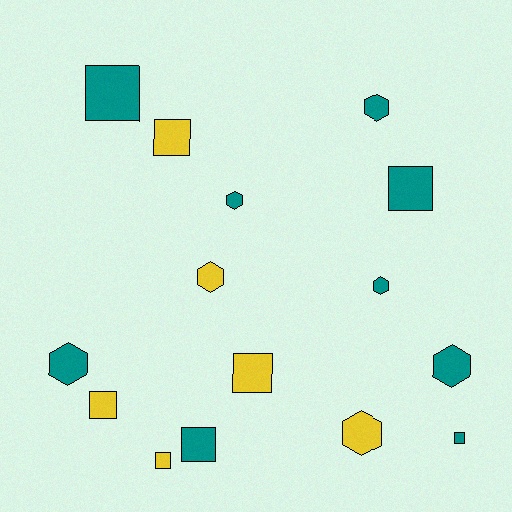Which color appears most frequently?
Teal, with 9 objects.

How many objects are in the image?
There are 15 objects.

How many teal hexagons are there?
There are 5 teal hexagons.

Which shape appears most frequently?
Square, with 8 objects.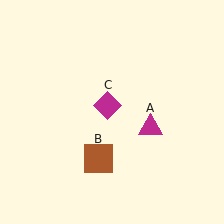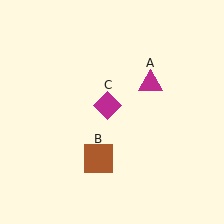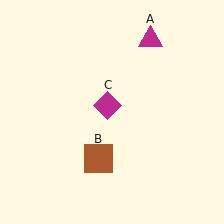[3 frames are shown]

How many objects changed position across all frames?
1 object changed position: magenta triangle (object A).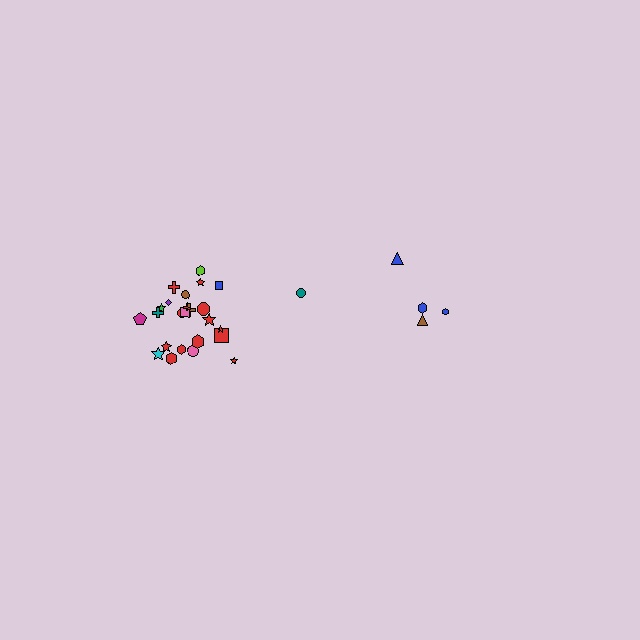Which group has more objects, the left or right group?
The left group.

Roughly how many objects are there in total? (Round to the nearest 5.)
Roughly 30 objects in total.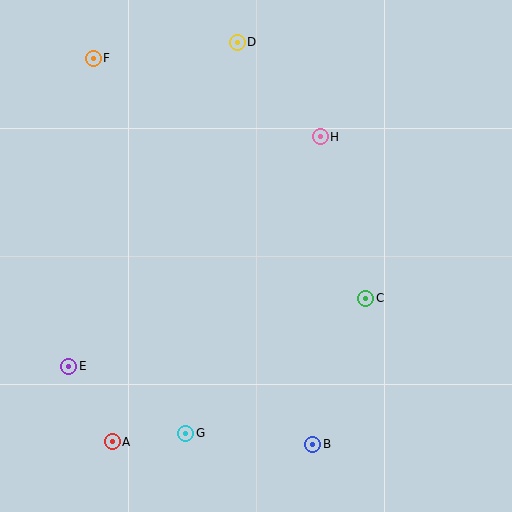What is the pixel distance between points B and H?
The distance between B and H is 307 pixels.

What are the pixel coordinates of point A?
Point A is at (112, 442).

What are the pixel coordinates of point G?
Point G is at (186, 433).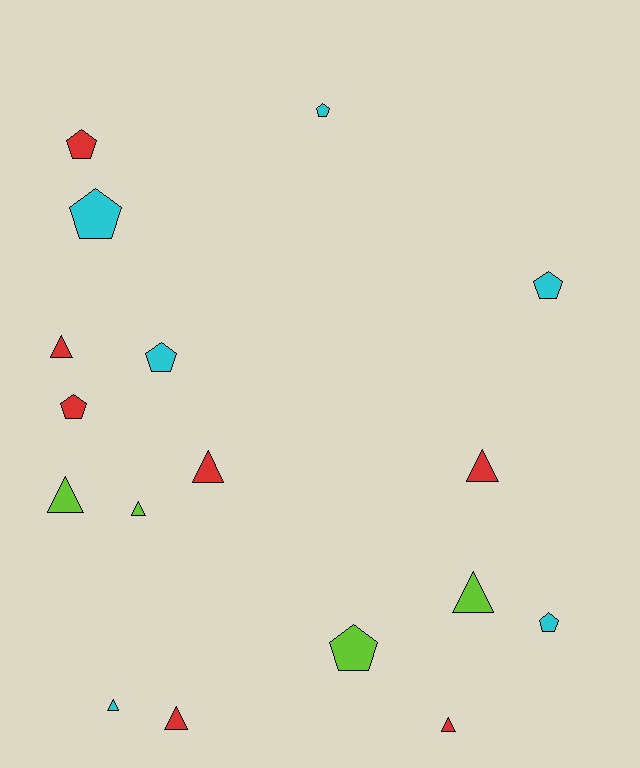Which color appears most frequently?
Red, with 7 objects.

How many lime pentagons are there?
There is 1 lime pentagon.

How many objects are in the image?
There are 17 objects.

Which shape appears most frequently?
Triangle, with 9 objects.